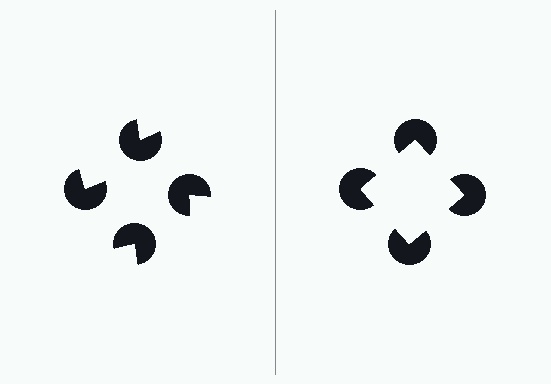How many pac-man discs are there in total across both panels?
8 — 4 on each side.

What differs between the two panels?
The pac-man discs are positioned identically on both sides; only the wedge orientations differ. On the right they align to a square; on the left they are misaligned.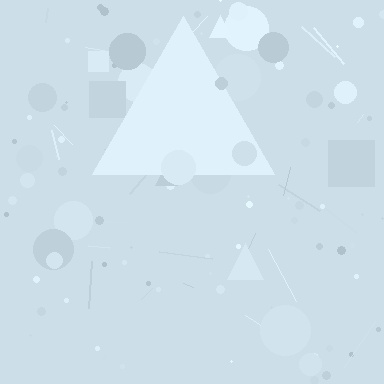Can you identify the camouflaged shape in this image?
The camouflaged shape is a triangle.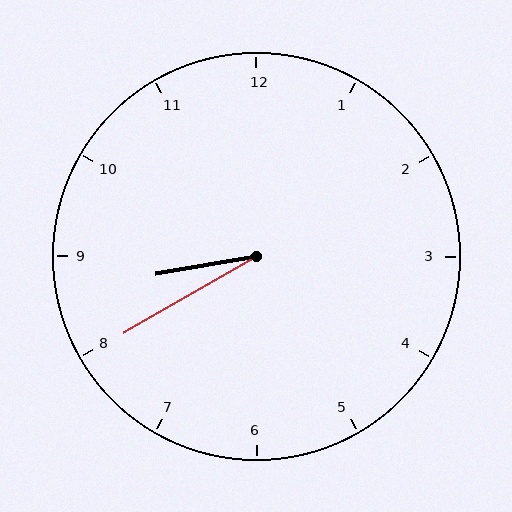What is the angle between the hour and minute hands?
Approximately 20 degrees.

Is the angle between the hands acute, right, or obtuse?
It is acute.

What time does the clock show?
8:40.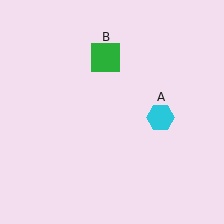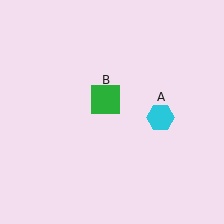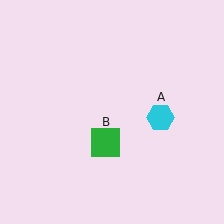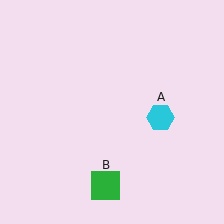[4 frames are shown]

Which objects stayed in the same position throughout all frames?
Cyan hexagon (object A) remained stationary.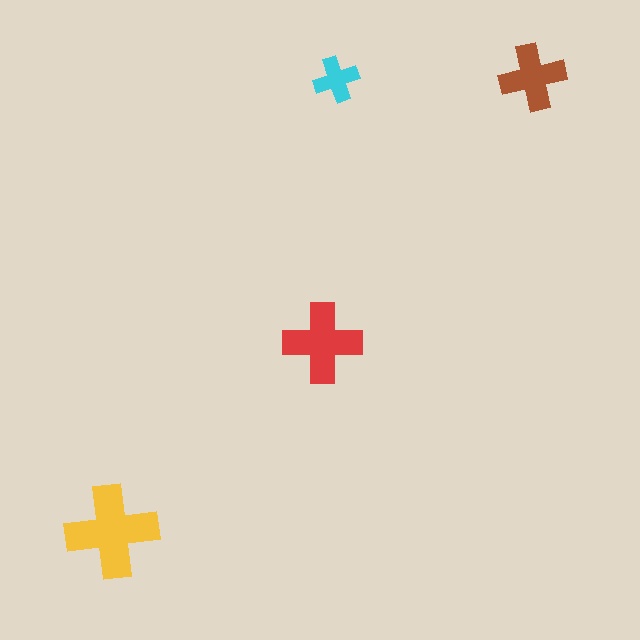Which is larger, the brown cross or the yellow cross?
The yellow one.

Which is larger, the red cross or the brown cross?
The red one.